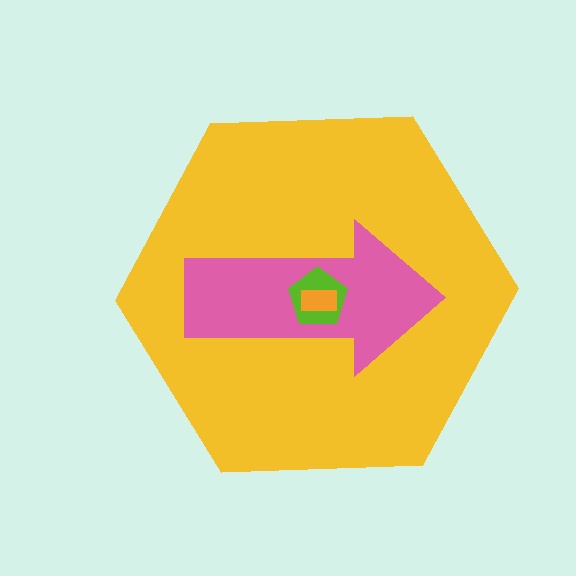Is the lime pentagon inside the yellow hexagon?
Yes.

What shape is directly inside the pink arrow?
The lime pentagon.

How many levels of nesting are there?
4.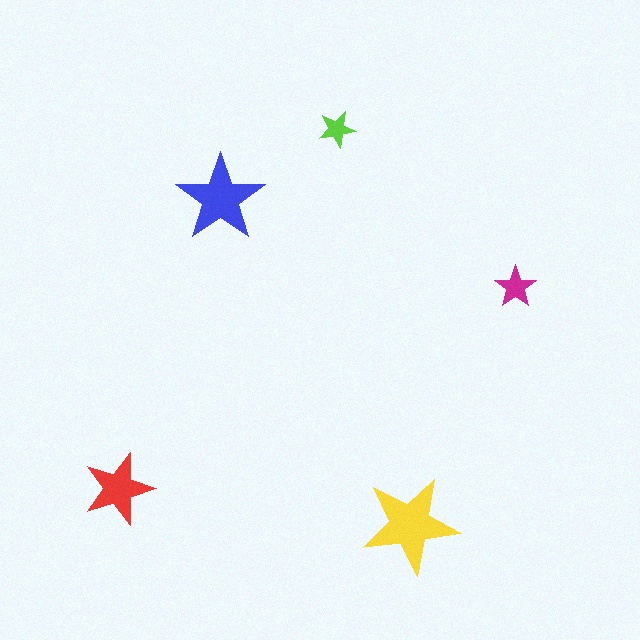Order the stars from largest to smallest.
the yellow one, the blue one, the red one, the magenta one, the lime one.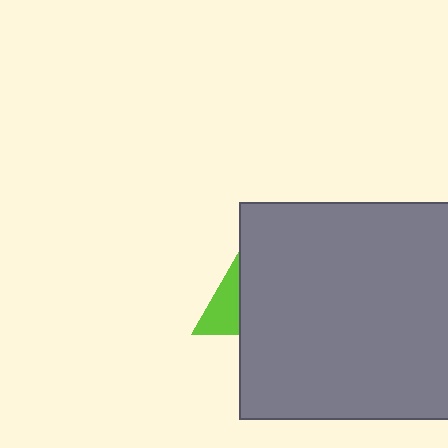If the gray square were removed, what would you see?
You would see the complete lime triangle.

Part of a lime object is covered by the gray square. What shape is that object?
It is a triangle.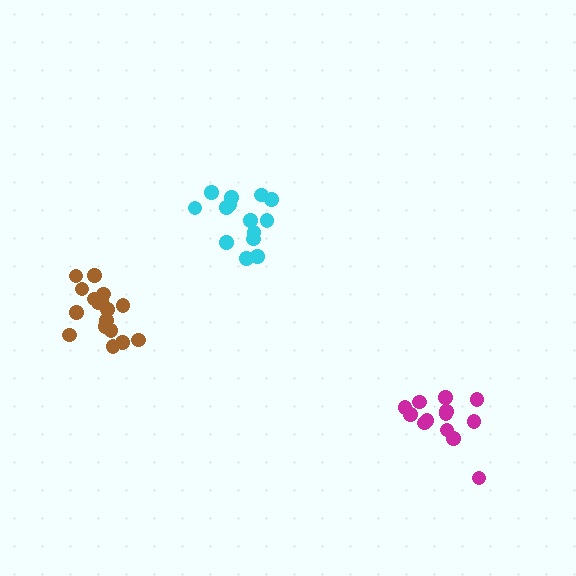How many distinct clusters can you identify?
There are 3 distinct clusters.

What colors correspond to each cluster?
The clusters are colored: brown, cyan, magenta.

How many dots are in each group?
Group 1: 17 dots, Group 2: 14 dots, Group 3: 13 dots (44 total).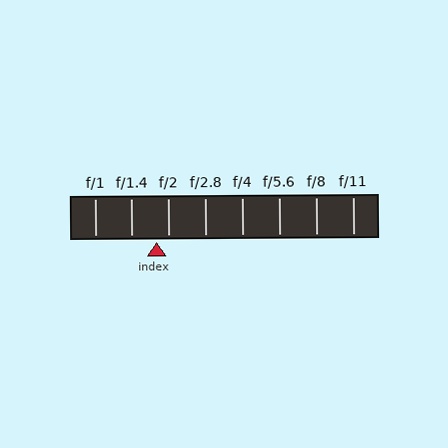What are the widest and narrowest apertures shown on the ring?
The widest aperture shown is f/1 and the narrowest is f/11.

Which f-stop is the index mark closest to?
The index mark is closest to f/2.